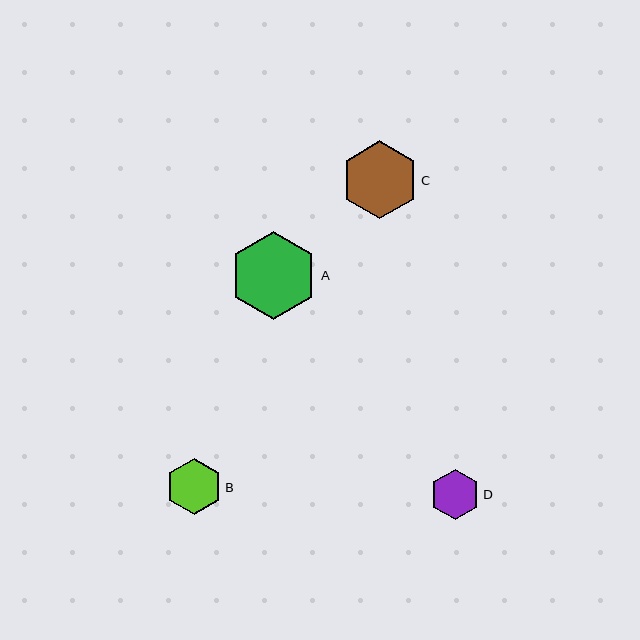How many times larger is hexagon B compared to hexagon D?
Hexagon B is approximately 1.1 times the size of hexagon D.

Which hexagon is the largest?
Hexagon A is the largest with a size of approximately 89 pixels.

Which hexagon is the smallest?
Hexagon D is the smallest with a size of approximately 50 pixels.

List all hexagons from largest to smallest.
From largest to smallest: A, C, B, D.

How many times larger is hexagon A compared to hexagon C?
Hexagon A is approximately 1.1 times the size of hexagon C.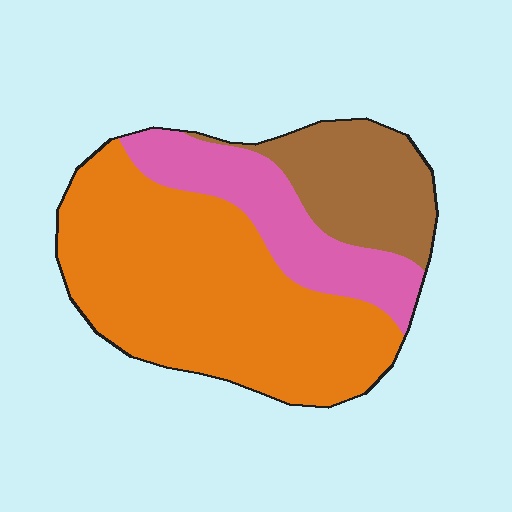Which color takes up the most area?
Orange, at roughly 60%.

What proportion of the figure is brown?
Brown covers 20% of the figure.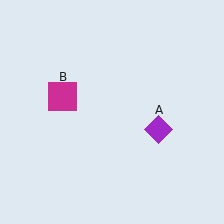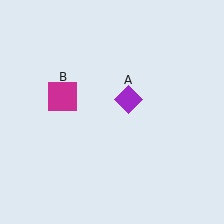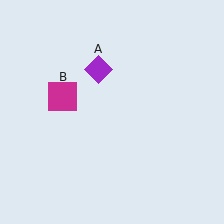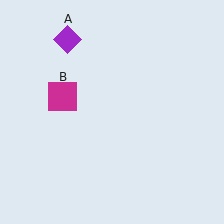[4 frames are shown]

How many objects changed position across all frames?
1 object changed position: purple diamond (object A).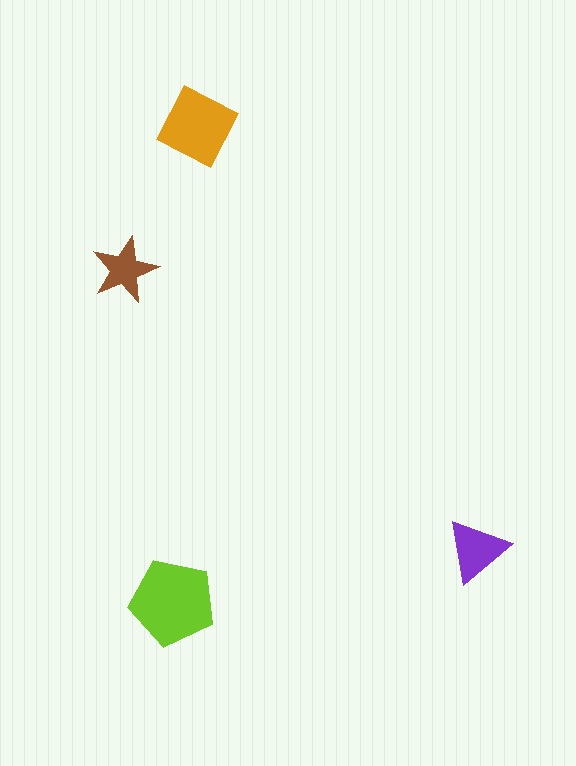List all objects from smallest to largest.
The brown star, the purple triangle, the orange diamond, the lime pentagon.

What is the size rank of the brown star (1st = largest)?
4th.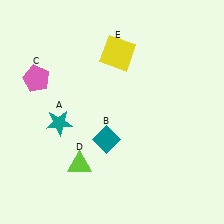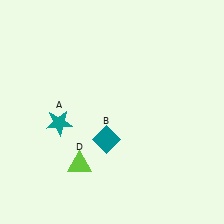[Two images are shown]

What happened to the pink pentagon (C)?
The pink pentagon (C) was removed in Image 2. It was in the top-left area of Image 1.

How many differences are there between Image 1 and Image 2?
There are 2 differences between the two images.